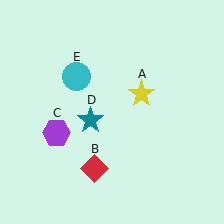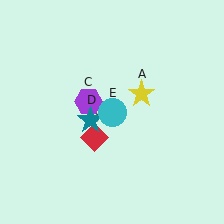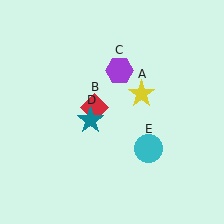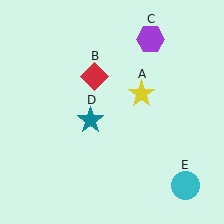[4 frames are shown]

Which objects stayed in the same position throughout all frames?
Yellow star (object A) and teal star (object D) remained stationary.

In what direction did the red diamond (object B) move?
The red diamond (object B) moved up.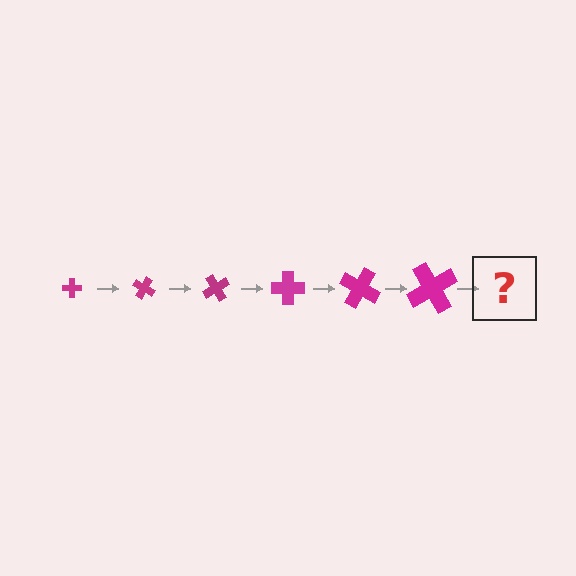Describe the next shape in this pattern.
It should be a cross, larger than the previous one and rotated 180 degrees from the start.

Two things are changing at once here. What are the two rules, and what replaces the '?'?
The two rules are that the cross grows larger each step and it rotates 30 degrees each step. The '?' should be a cross, larger than the previous one and rotated 180 degrees from the start.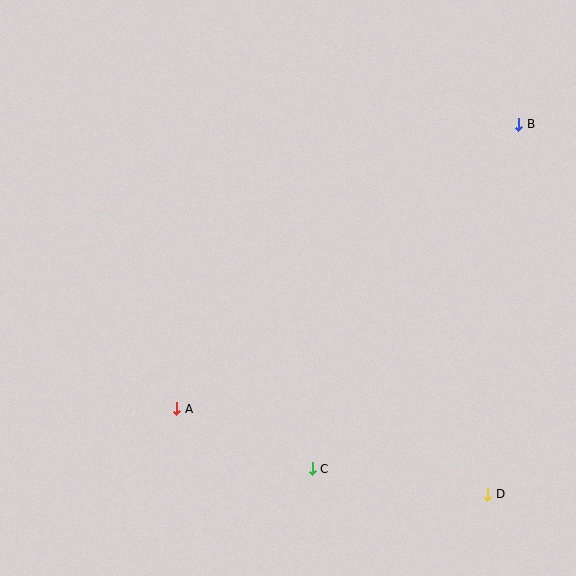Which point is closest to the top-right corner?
Point B is closest to the top-right corner.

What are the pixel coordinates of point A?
Point A is at (177, 409).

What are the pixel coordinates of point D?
Point D is at (488, 494).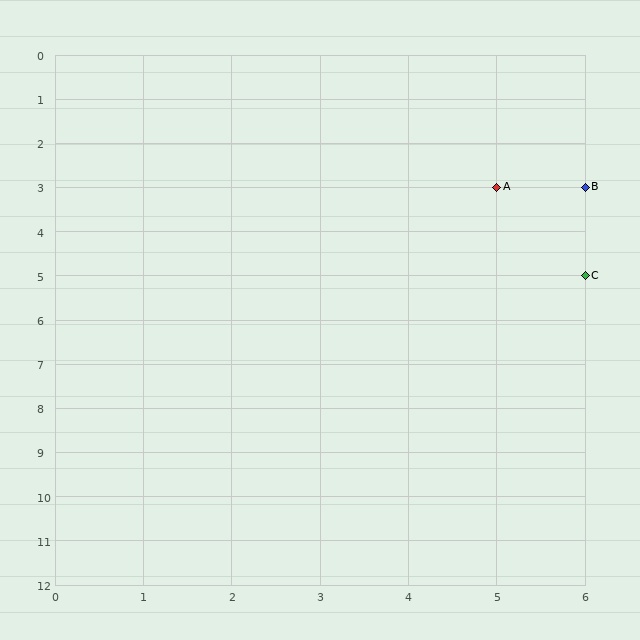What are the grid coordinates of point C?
Point C is at grid coordinates (6, 5).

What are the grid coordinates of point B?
Point B is at grid coordinates (6, 3).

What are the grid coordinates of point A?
Point A is at grid coordinates (5, 3).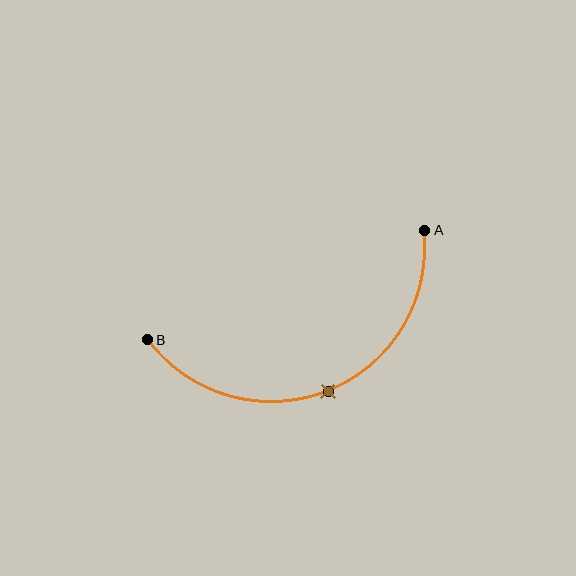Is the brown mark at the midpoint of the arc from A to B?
Yes. The brown mark lies on the arc at equal arc-length from both A and B — it is the arc midpoint.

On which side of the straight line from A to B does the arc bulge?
The arc bulges below the straight line connecting A and B.